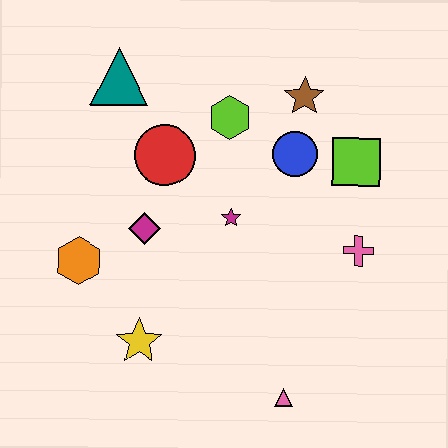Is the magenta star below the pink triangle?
No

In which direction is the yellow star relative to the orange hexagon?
The yellow star is below the orange hexagon.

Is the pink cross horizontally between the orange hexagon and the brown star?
No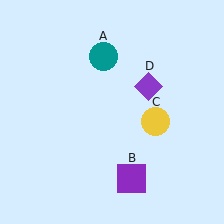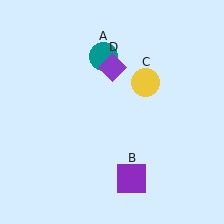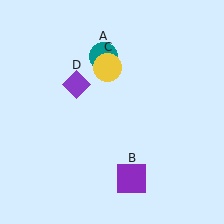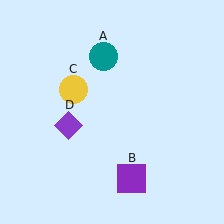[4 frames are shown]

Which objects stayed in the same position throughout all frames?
Teal circle (object A) and purple square (object B) remained stationary.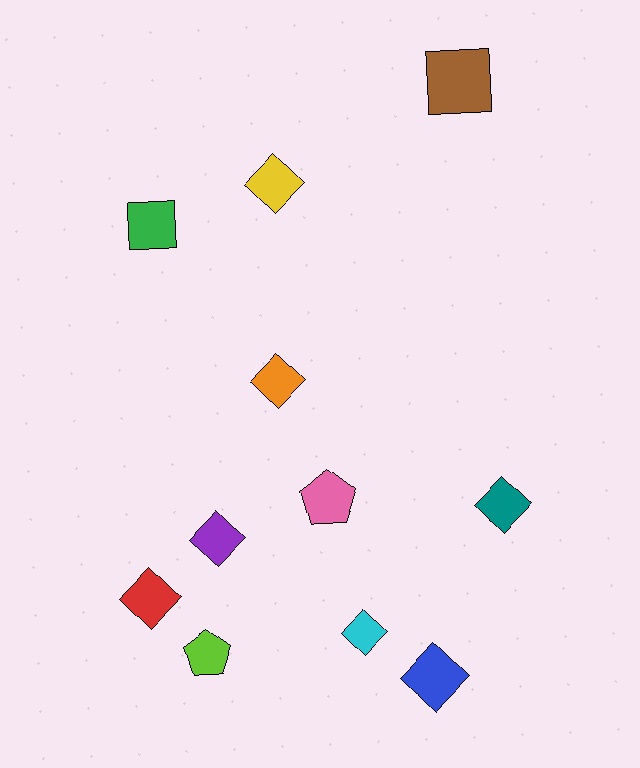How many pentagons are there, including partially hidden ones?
There are 2 pentagons.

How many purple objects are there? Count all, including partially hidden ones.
There is 1 purple object.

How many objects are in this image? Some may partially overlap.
There are 11 objects.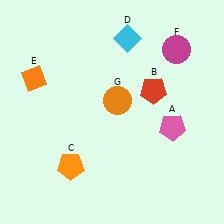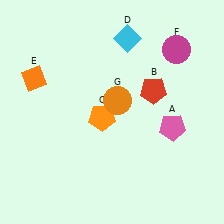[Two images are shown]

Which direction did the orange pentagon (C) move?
The orange pentagon (C) moved up.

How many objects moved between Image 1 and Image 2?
1 object moved between the two images.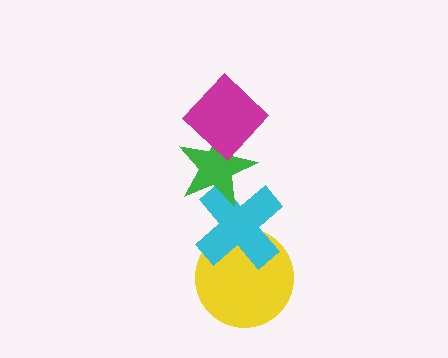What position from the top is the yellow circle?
The yellow circle is 4th from the top.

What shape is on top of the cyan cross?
The green star is on top of the cyan cross.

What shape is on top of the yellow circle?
The cyan cross is on top of the yellow circle.